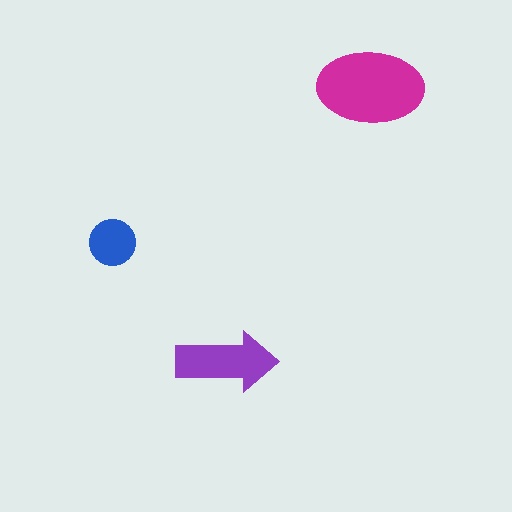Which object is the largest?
The magenta ellipse.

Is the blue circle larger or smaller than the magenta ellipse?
Smaller.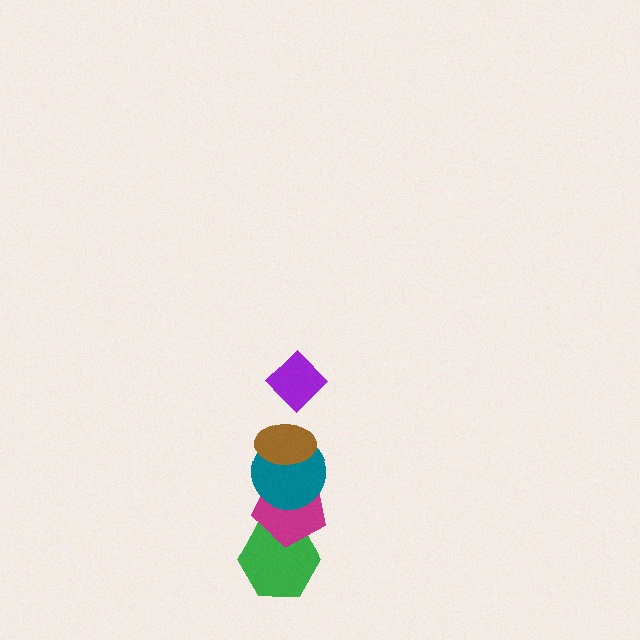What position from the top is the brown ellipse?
The brown ellipse is 2nd from the top.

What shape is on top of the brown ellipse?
The purple diamond is on top of the brown ellipse.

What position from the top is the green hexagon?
The green hexagon is 5th from the top.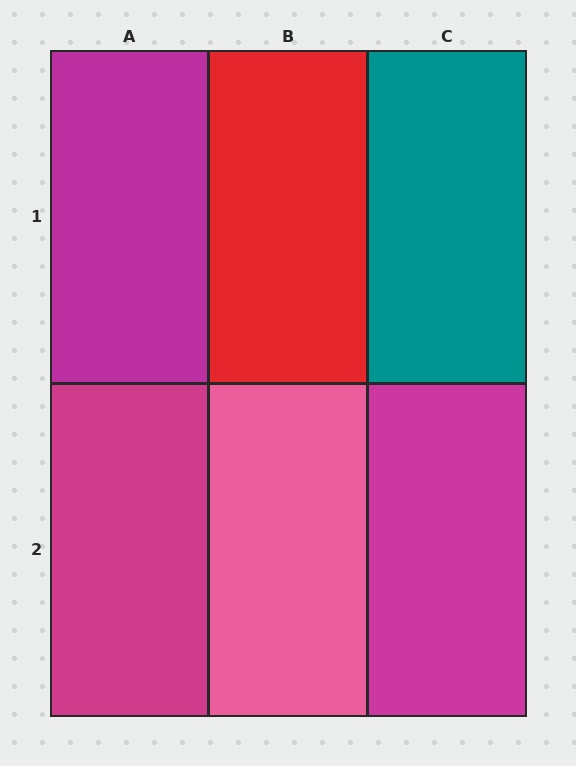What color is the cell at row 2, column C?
Magenta.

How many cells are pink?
1 cell is pink.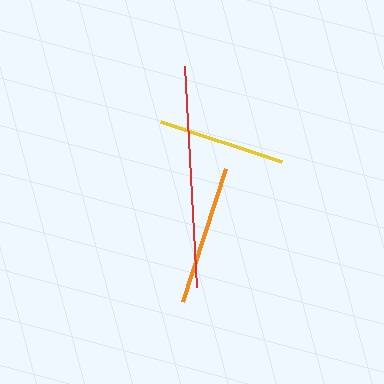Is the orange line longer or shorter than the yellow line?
The orange line is longer than the yellow line.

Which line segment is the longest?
The red line is the longest at approximately 221 pixels.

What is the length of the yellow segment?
The yellow segment is approximately 127 pixels long.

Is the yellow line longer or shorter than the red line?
The red line is longer than the yellow line.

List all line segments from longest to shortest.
From longest to shortest: red, orange, yellow.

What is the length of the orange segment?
The orange segment is approximately 140 pixels long.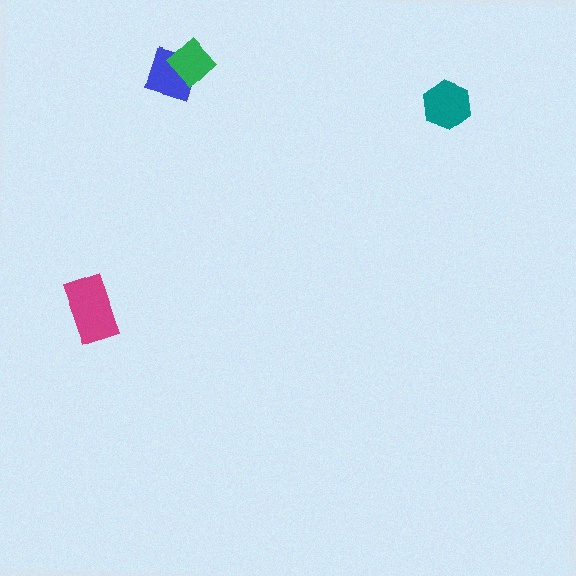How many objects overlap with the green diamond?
1 object overlaps with the green diamond.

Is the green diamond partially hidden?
No, no other shape covers it.